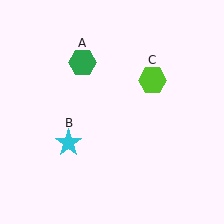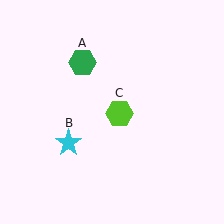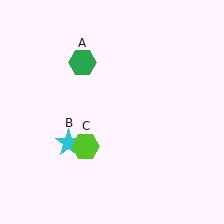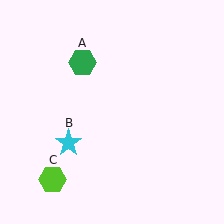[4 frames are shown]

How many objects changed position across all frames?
1 object changed position: lime hexagon (object C).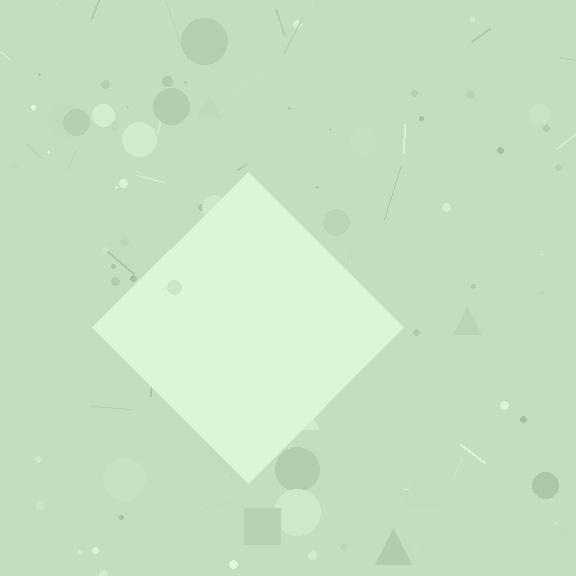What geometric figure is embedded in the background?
A diamond is embedded in the background.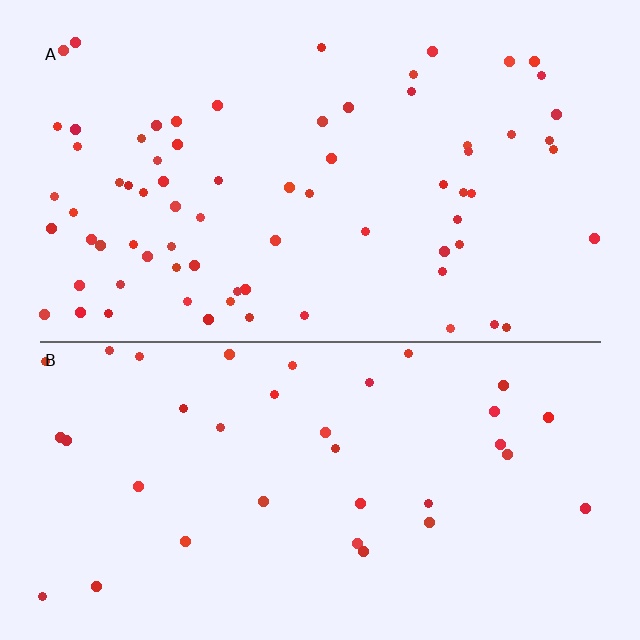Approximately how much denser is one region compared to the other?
Approximately 2.0× — region A over region B.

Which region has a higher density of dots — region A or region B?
A (the top).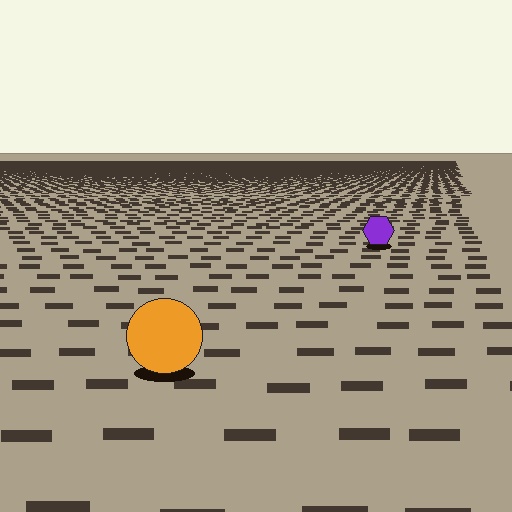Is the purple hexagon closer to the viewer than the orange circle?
No. The orange circle is closer — you can tell from the texture gradient: the ground texture is coarser near it.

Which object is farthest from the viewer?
The purple hexagon is farthest from the viewer. It appears smaller and the ground texture around it is denser.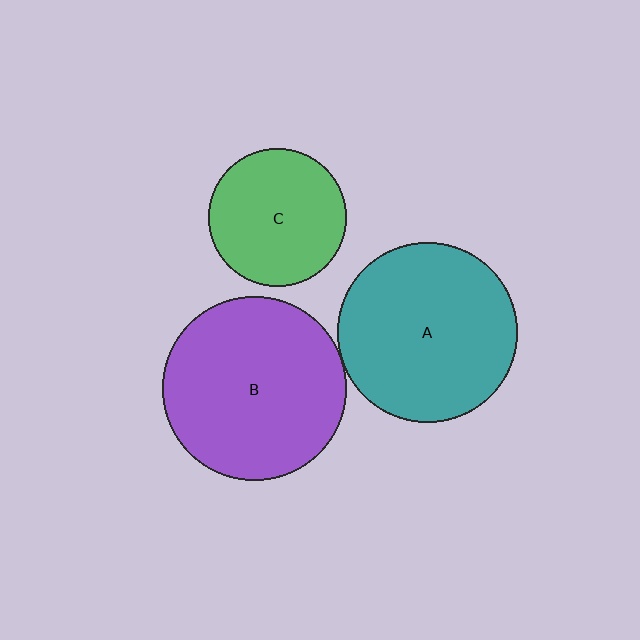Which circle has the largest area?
Circle B (purple).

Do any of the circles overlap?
No, none of the circles overlap.